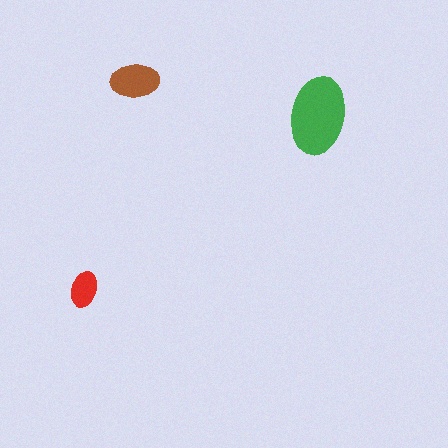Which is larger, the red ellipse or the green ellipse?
The green one.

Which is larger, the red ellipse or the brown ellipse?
The brown one.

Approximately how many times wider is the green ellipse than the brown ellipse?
About 1.5 times wider.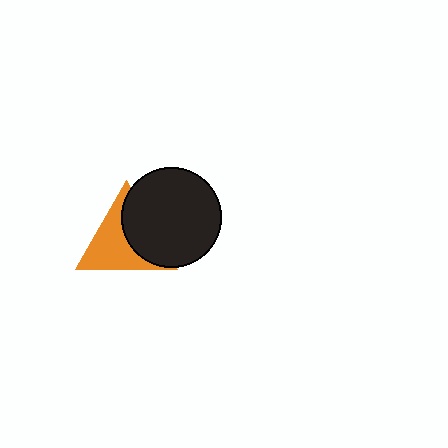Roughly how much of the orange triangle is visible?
About half of it is visible (roughly 57%).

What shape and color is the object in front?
The object in front is a black circle.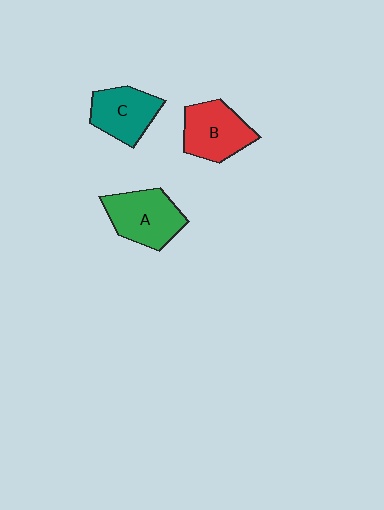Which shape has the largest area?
Shape A (green).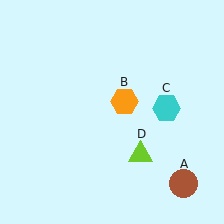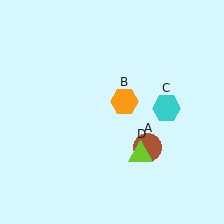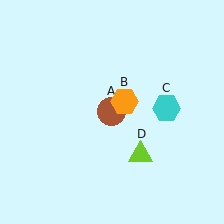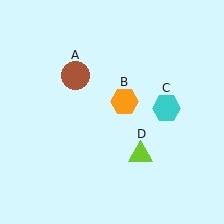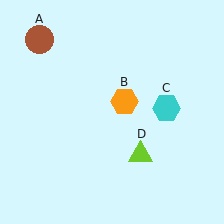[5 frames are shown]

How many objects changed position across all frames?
1 object changed position: brown circle (object A).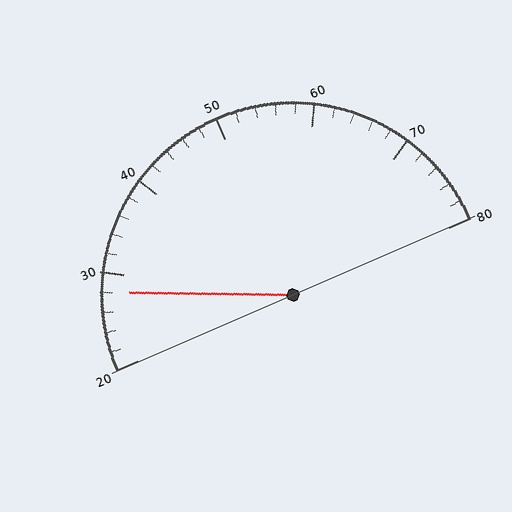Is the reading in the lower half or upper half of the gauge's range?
The reading is in the lower half of the range (20 to 80).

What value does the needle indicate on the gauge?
The needle indicates approximately 28.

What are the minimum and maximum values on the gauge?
The gauge ranges from 20 to 80.